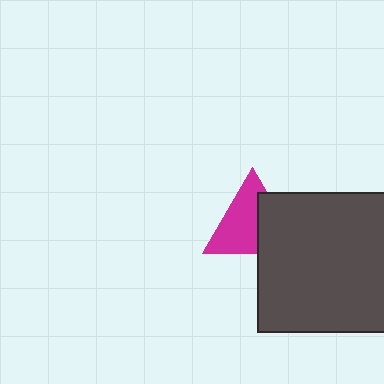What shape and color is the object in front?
The object in front is a dark gray square.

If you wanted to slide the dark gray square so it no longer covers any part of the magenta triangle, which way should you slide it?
Slide it right — that is the most direct way to separate the two shapes.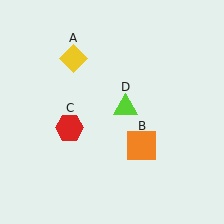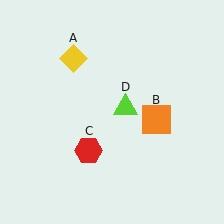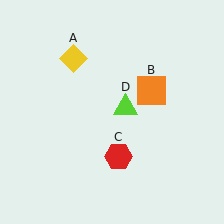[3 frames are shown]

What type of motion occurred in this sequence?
The orange square (object B), red hexagon (object C) rotated counterclockwise around the center of the scene.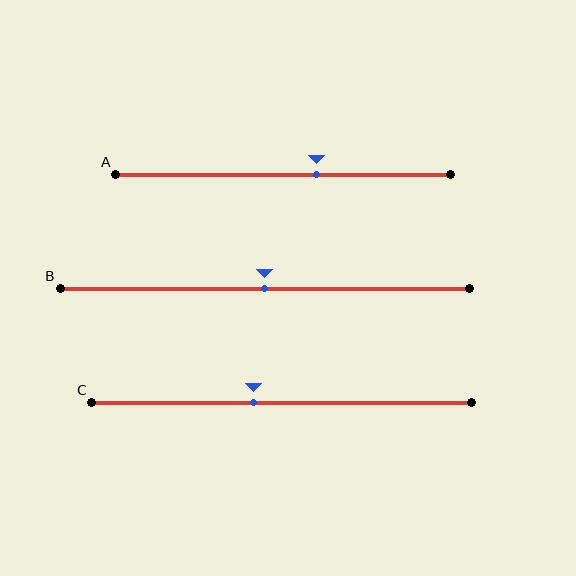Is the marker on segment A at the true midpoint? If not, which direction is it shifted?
No, the marker on segment A is shifted to the right by about 10% of the segment length.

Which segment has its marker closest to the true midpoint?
Segment B has its marker closest to the true midpoint.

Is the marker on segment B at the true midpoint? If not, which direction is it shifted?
Yes, the marker on segment B is at the true midpoint.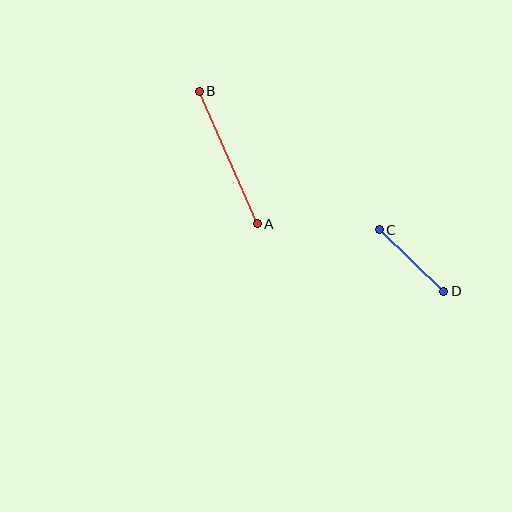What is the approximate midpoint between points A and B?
The midpoint is at approximately (228, 158) pixels.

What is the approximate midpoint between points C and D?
The midpoint is at approximately (412, 260) pixels.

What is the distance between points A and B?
The distance is approximately 145 pixels.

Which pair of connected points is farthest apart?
Points A and B are farthest apart.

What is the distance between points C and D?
The distance is approximately 89 pixels.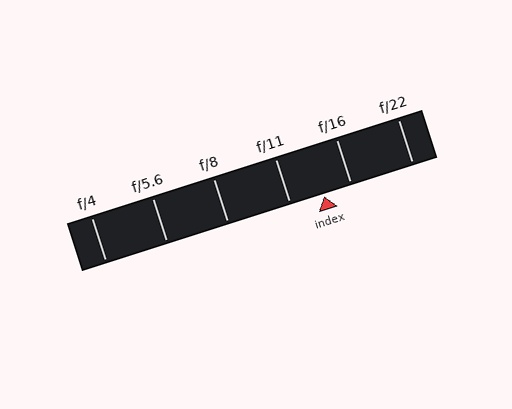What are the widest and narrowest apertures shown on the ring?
The widest aperture shown is f/4 and the narrowest is f/22.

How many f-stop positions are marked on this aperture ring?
There are 6 f-stop positions marked.